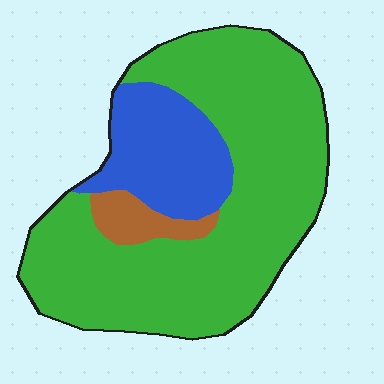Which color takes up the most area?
Green, at roughly 75%.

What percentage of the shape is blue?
Blue covers 21% of the shape.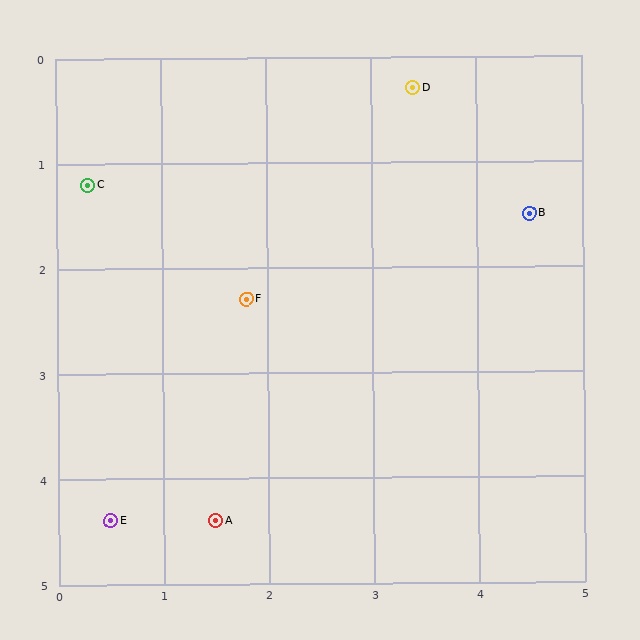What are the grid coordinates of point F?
Point F is at approximately (1.8, 2.3).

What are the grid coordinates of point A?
Point A is at approximately (1.5, 4.4).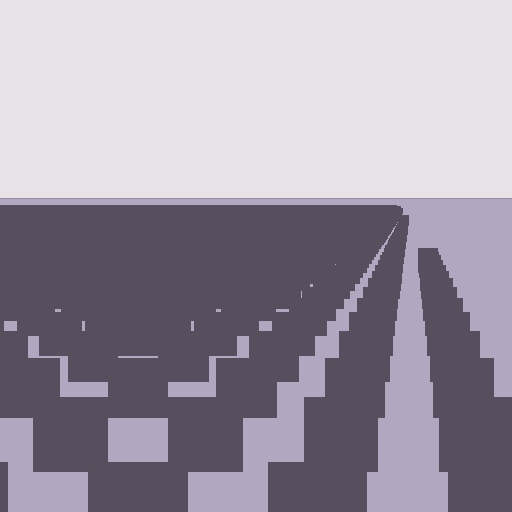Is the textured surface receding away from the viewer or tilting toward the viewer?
The surface is receding away from the viewer. Texture elements get smaller and denser toward the top.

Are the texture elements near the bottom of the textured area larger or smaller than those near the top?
Larger. Near the bottom, elements are closer to the viewer and appear at a bigger on-screen size.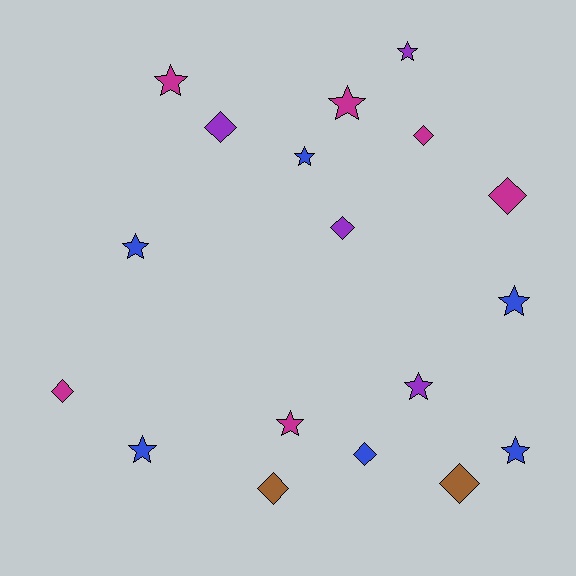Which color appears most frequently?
Blue, with 6 objects.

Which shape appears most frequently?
Star, with 10 objects.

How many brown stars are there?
There are no brown stars.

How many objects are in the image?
There are 18 objects.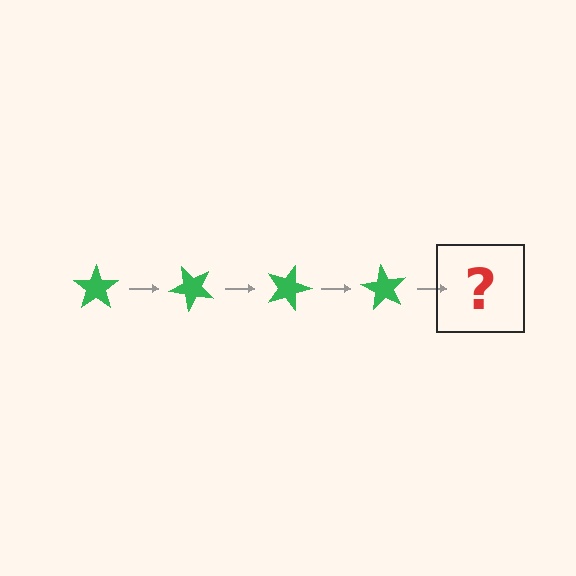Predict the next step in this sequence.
The next step is a green star rotated 180 degrees.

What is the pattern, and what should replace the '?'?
The pattern is that the star rotates 45 degrees each step. The '?' should be a green star rotated 180 degrees.